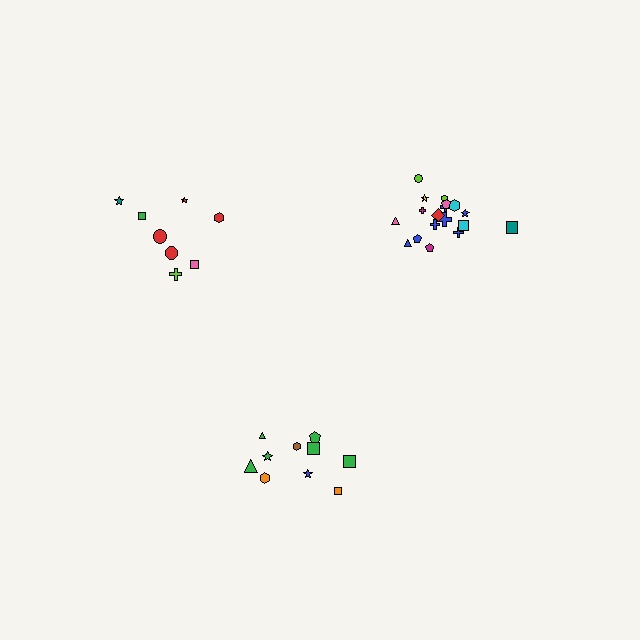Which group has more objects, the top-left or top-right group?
The top-right group.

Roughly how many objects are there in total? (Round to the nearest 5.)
Roughly 35 objects in total.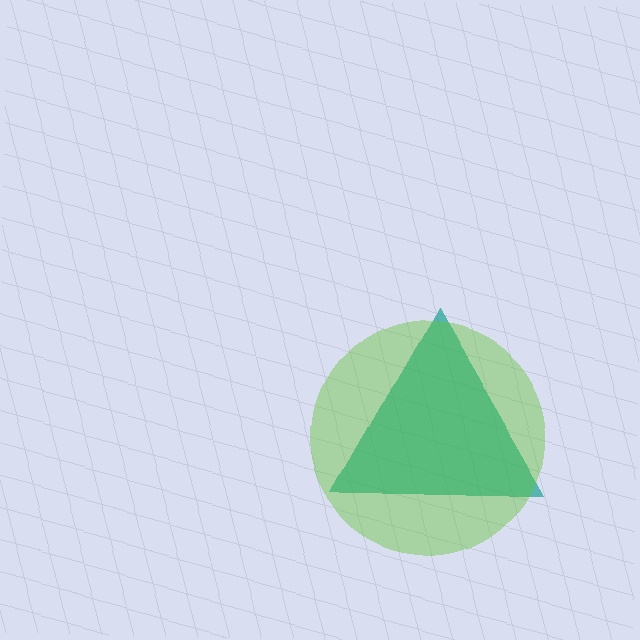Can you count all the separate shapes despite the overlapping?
Yes, there are 2 separate shapes.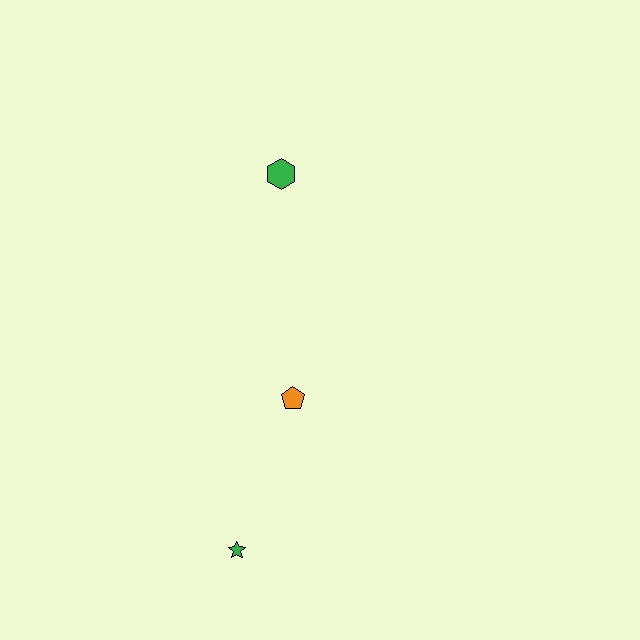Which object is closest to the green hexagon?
The orange pentagon is closest to the green hexagon.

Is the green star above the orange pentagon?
No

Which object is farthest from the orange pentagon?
The green hexagon is farthest from the orange pentagon.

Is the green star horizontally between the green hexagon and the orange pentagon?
No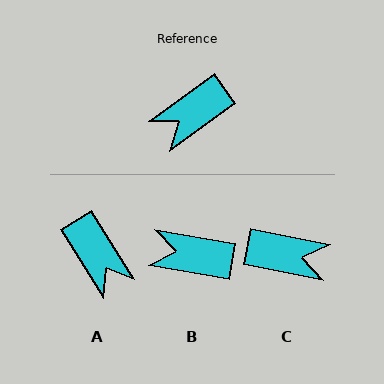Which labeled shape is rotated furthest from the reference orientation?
C, about 134 degrees away.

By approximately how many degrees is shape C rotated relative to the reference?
Approximately 134 degrees counter-clockwise.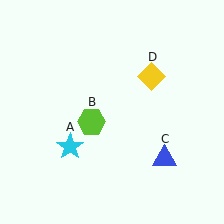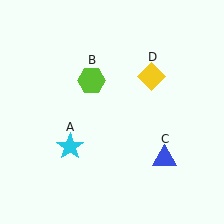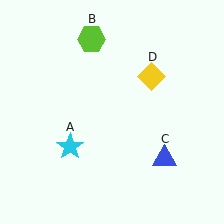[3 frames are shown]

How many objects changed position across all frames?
1 object changed position: lime hexagon (object B).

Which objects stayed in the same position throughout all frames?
Cyan star (object A) and blue triangle (object C) and yellow diamond (object D) remained stationary.